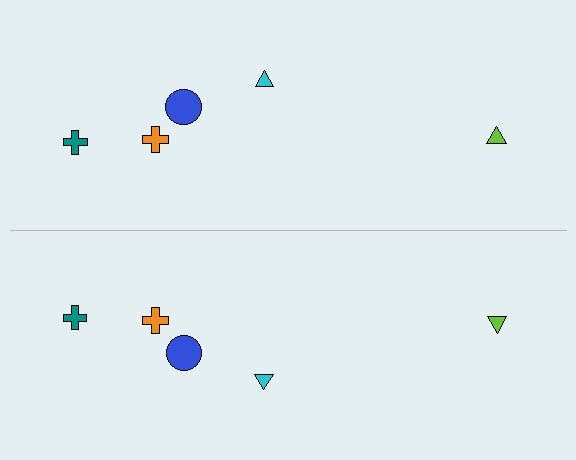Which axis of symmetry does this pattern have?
The pattern has a horizontal axis of symmetry running through the center of the image.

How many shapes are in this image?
There are 10 shapes in this image.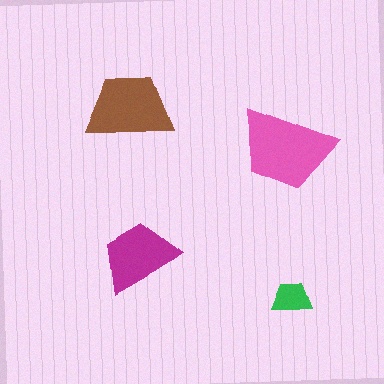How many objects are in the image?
There are 4 objects in the image.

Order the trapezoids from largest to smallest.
the pink one, the brown one, the magenta one, the green one.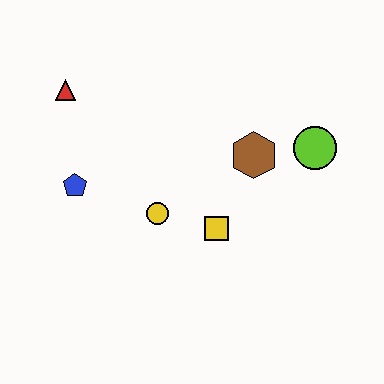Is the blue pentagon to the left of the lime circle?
Yes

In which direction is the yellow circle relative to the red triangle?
The yellow circle is below the red triangle.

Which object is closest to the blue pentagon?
The yellow circle is closest to the blue pentagon.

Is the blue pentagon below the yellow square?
No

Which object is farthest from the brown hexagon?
The red triangle is farthest from the brown hexagon.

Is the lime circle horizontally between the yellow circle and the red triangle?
No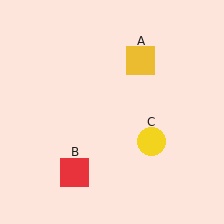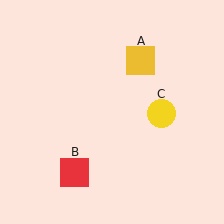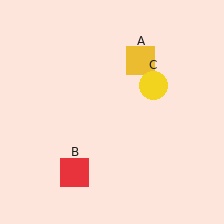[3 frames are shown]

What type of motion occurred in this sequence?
The yellow circle (object C) rotated counterclockwise around the center of the scene.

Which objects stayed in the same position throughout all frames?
Yellow square (object A) and red square (object B) remained stationary.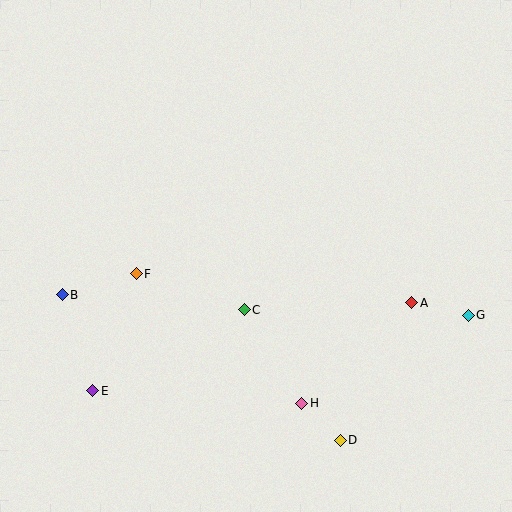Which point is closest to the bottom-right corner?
Point D is closest to the bottom-right corner.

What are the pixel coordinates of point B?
Point B is at (62, 295).